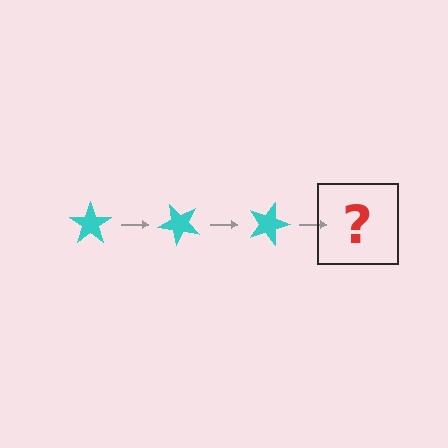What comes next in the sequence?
The next element should be a cyan star rotated 135 degrees.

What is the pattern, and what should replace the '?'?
The pattern is that the star rotates 45 degrees each step. The '?' should be a cyan star rotated 135 degrees.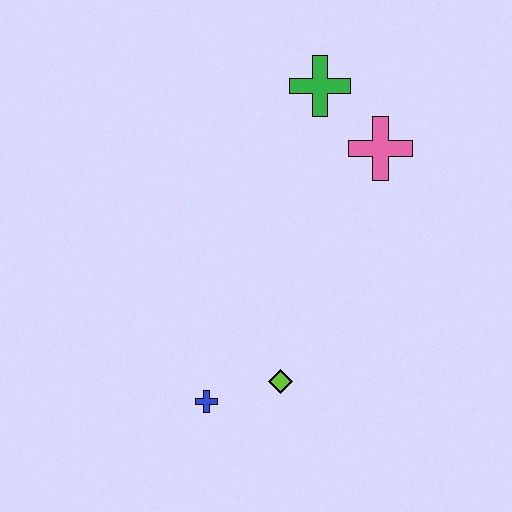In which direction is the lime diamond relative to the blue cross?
The lime diamond is to the right of the blue cross.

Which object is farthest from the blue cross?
The green cross is farthest from the blue cross.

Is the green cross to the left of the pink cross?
Yes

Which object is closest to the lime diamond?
The blue cross is closest to the lime diamond.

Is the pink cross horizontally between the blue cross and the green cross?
No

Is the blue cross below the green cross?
Yes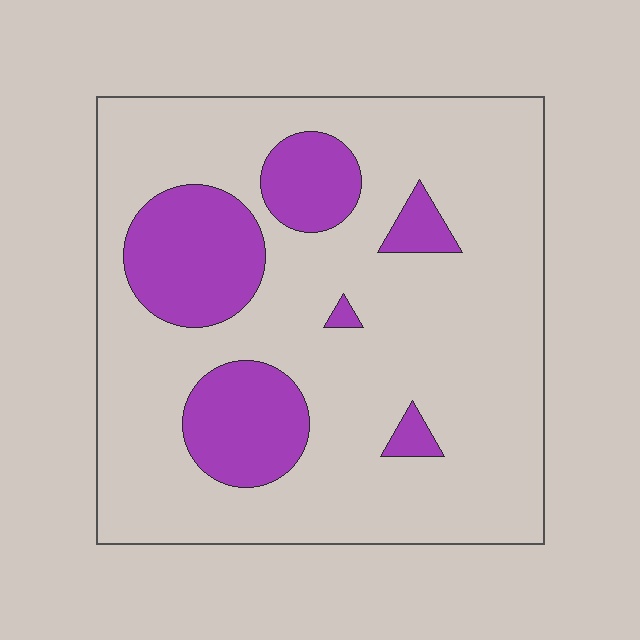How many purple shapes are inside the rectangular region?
6.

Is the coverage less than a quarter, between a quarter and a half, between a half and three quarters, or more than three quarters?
Less than a quarter.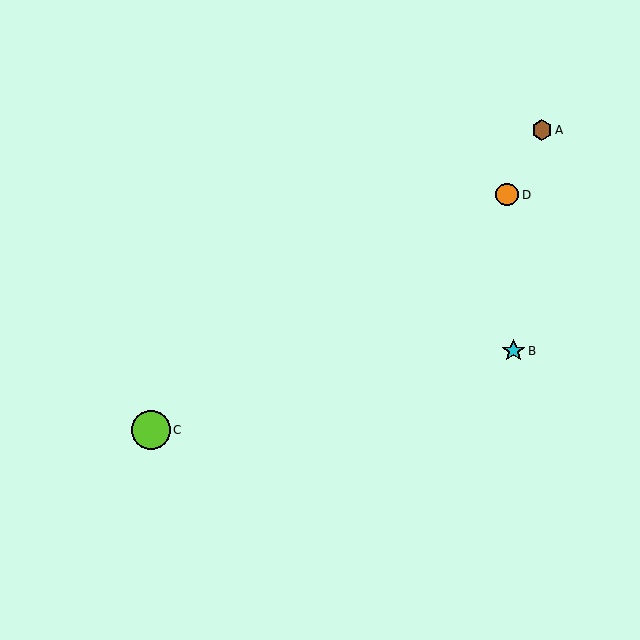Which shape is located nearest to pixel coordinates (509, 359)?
The cyan star (labeled B) at (513, 351) is nearest to that location.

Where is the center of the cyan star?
The center of the cyan star is at (513, 351).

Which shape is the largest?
The lime circle (labeled C) is the largest.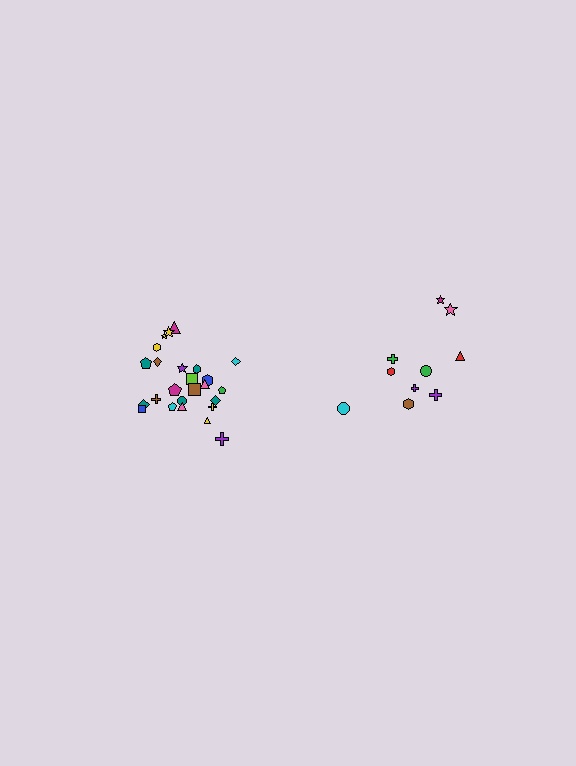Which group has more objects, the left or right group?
The left group.